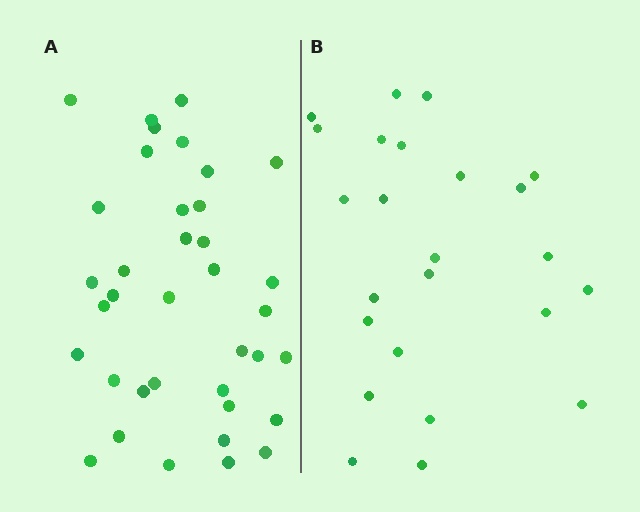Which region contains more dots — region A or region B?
Region A (the left region) has more dots.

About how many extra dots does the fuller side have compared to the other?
Region A has approximately 15 more dots than region B.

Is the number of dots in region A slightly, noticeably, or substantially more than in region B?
Region A has substantially more. The ratio is roughly 1.5 to 1.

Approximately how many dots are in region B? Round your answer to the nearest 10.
About 20 dots. (The exact count is 24, which rounds to 20.)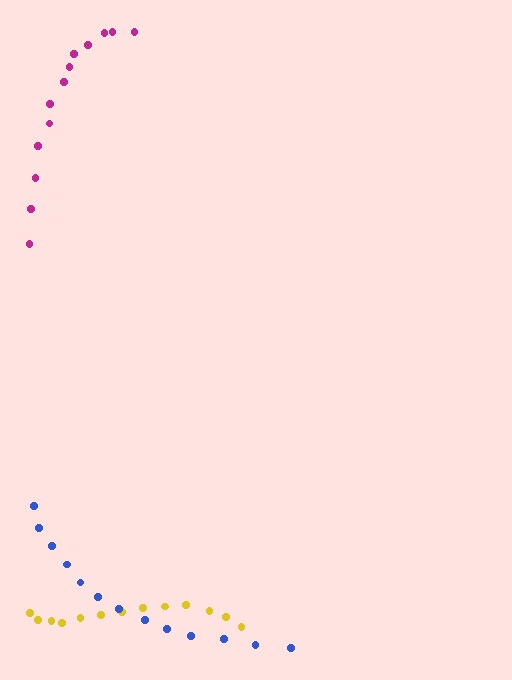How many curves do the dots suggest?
There are 3 distinct paths.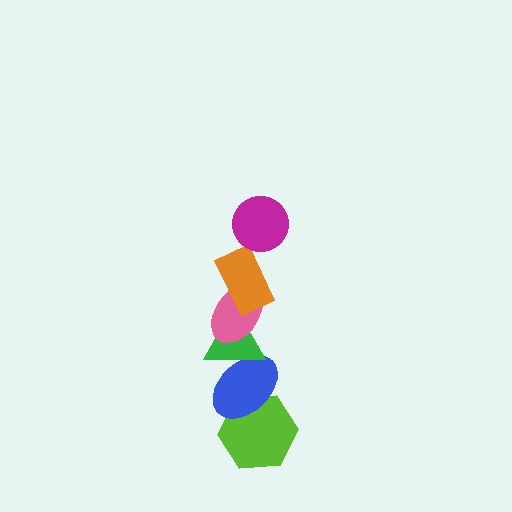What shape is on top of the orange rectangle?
The magenta circle is on top of the orange rectangle.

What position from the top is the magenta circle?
The magenta circle is 1st from the top.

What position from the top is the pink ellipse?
The pink ellipse is 3rd from the top.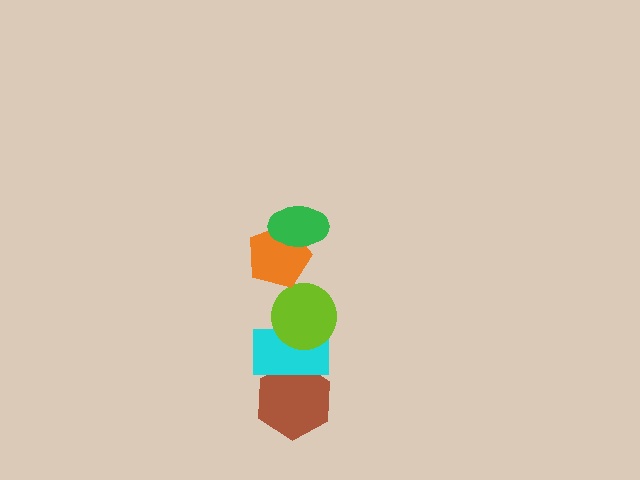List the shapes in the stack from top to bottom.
From top to bottom: the green ellipse, the orange pentagon, the lime circle, the cyan rectangle, the brown hexagon.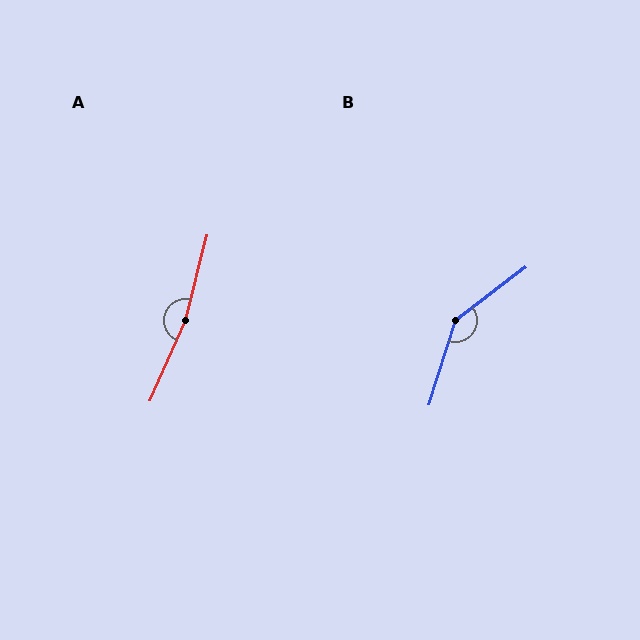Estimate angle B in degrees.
Approximately 145 degrees.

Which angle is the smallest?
B, at approximately 145 degrees.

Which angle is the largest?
A, at approximately 170 degrees.